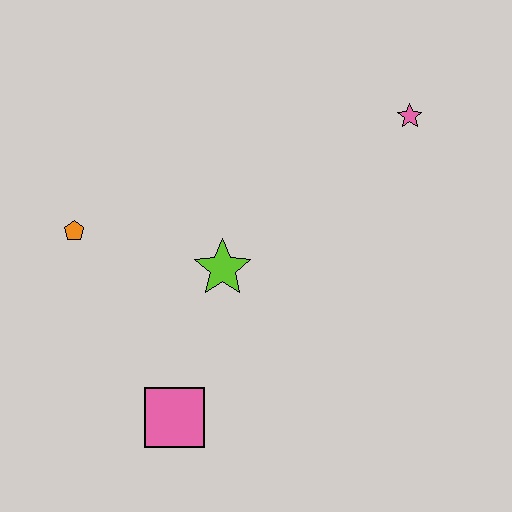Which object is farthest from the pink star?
The pink square is farthest from the pink star.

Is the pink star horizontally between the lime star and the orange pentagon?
No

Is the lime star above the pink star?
No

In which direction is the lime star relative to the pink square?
The lime star is above the pink square.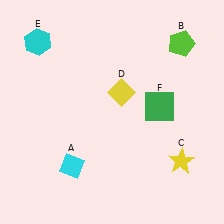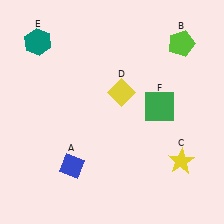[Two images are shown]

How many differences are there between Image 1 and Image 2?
There are 2 differences between the two images.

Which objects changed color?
A changed from cyan to blue. E changed from cyan to teal.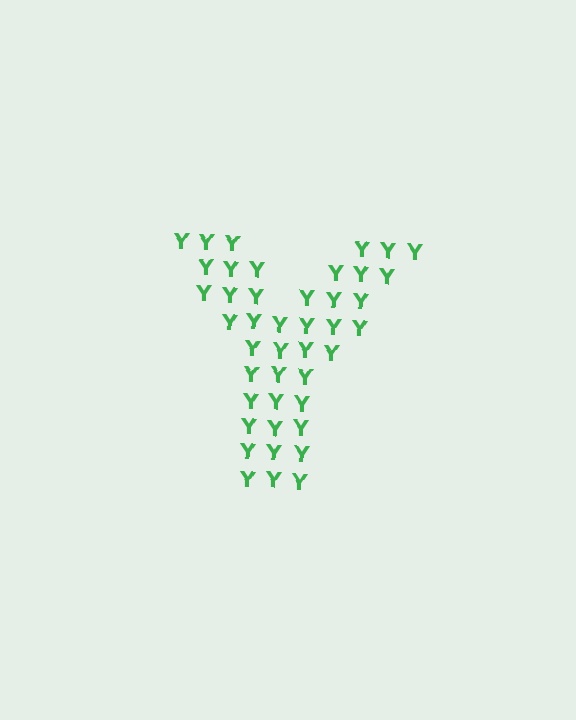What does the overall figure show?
The overall figure shows the letter Y.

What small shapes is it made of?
It is made of small letter Y's.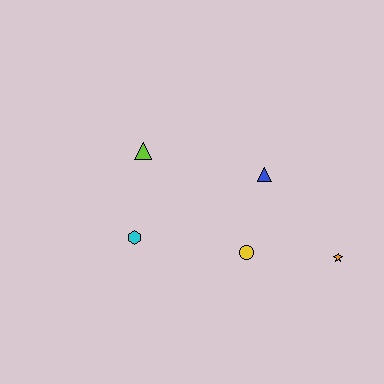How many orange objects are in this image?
There is 1 orange object.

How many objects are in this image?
There are 5 objects.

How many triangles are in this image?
There are 2 triangles.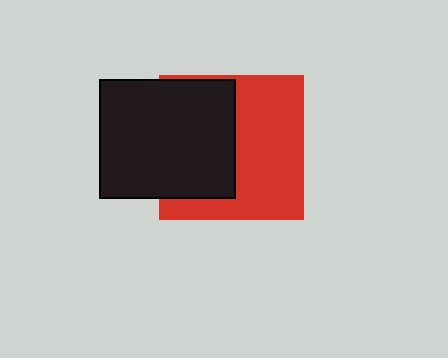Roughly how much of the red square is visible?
About half of it is visible (roughly 56%).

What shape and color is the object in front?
The object in front is a black rectangle.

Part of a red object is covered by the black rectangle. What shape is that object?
It is a square.